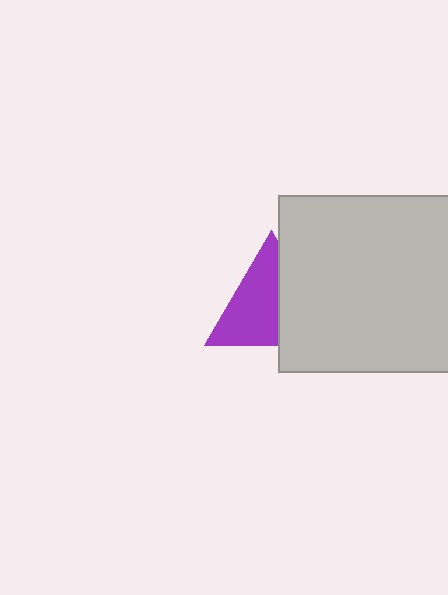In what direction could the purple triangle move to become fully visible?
The purple triangle could move left. That would shift it out from behind the light gray square entirely.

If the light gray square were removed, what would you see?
You would see the complete purple triangle.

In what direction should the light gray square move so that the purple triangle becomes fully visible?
The light gray square should move right. That is the shortest direction to clear the overlap and leave the purple triangle fully visible.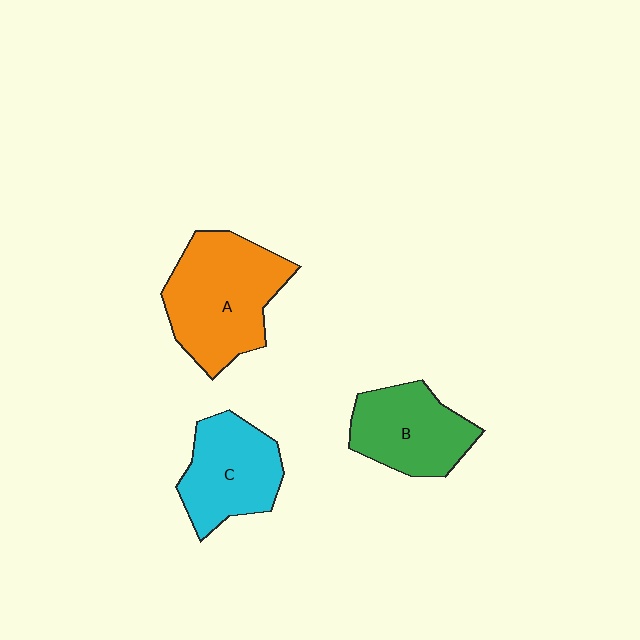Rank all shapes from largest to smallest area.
From largest to smallest: A (orange), C (cyan), B (green).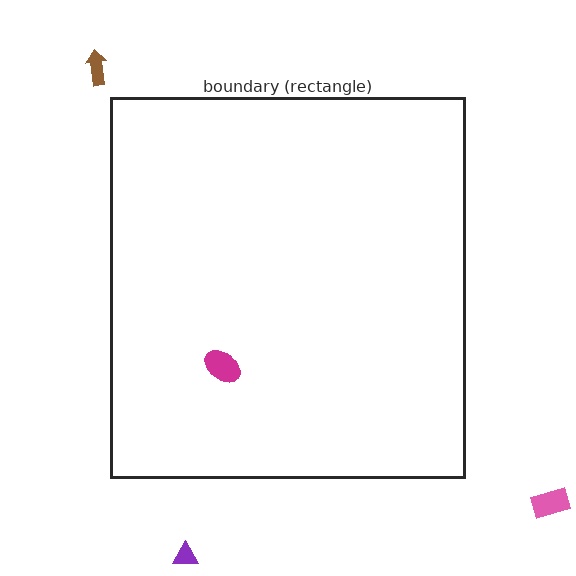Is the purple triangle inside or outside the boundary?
Outside.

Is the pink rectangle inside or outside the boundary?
Outside.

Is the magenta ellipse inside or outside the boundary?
Inside.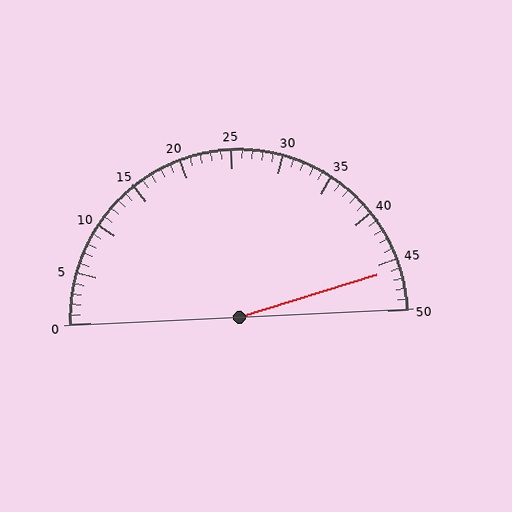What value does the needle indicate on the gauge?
The needle indicates approximately 46.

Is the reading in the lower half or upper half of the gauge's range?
The reading is in the upper half of the range (0 to 50).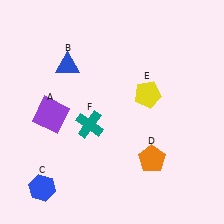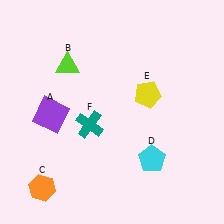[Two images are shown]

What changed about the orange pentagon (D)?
In Image 1, D is orange. In Image 2, it changed to cyan.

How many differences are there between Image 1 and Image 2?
There are 3 differences between the two images.